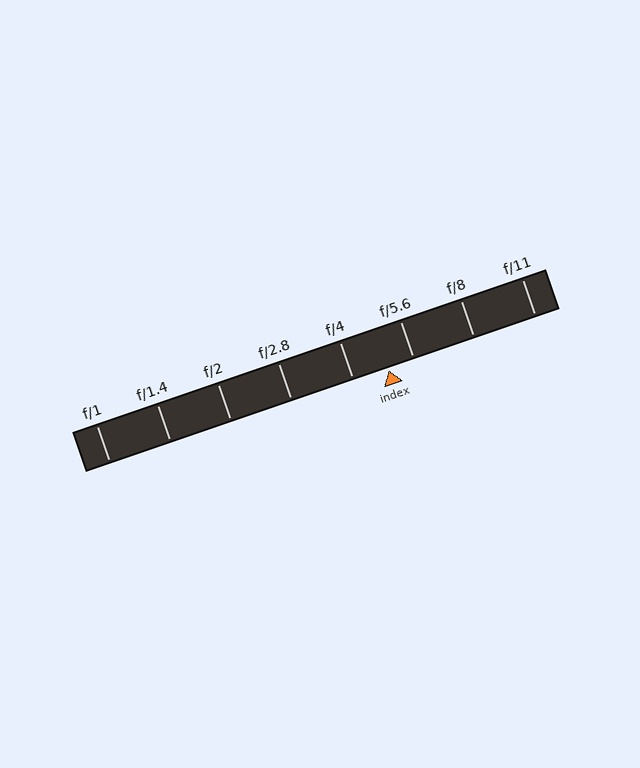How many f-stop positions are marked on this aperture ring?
There are 8 f-stop positions marked.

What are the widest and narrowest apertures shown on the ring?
The widest aperture shown is f/1 and the narrowest is f/11.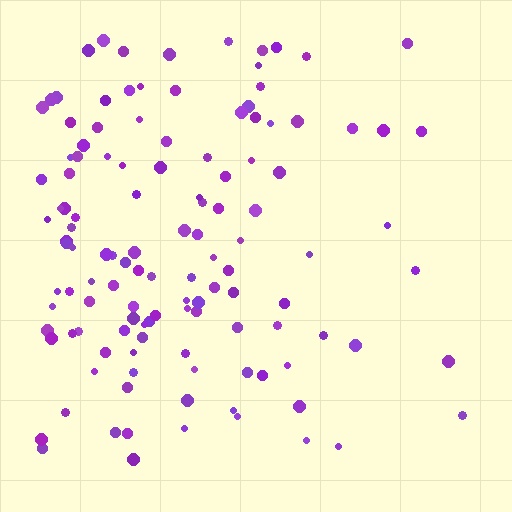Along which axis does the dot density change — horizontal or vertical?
Horizontal.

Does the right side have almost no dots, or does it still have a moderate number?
Still a moderate number, just noticeably fewer than the left.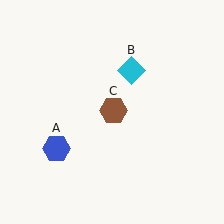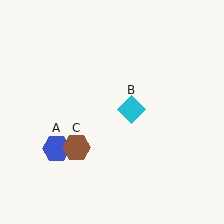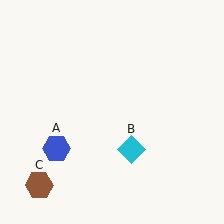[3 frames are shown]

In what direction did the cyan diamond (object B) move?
The cyan diamond (object B) moved down.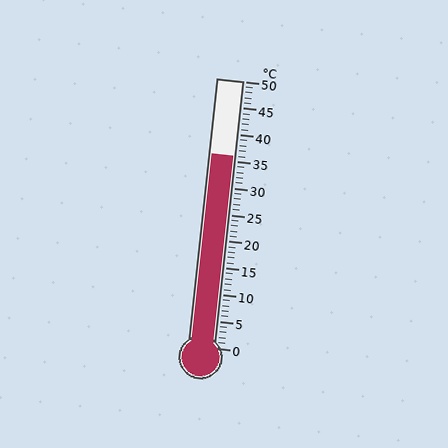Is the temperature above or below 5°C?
The temperature is above 5°C.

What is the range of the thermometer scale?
The thermometer scale ranges from 0°C to 50°C.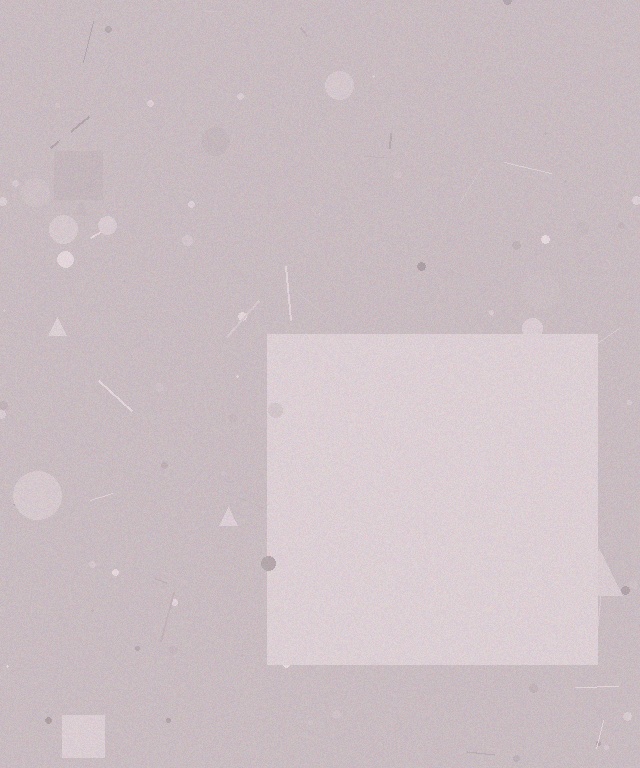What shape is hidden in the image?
A square is hidden in the image.